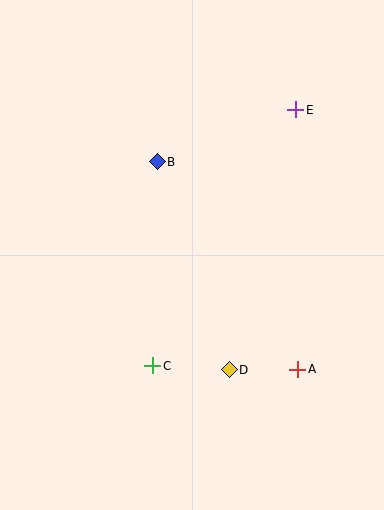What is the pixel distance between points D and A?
The distance between D and A is 69 pixels.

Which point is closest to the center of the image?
Point B at (157, 162) is closest to the center.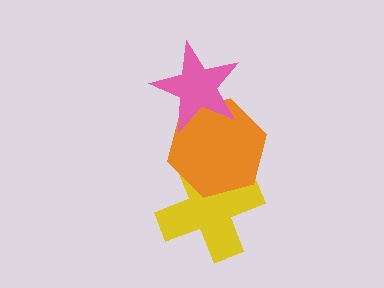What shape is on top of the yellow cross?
The orange hexagon is on top of the yellow cross.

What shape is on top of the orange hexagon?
The pink star is on top of the orange hexagon.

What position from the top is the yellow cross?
The yellow cross is 3rd from the top.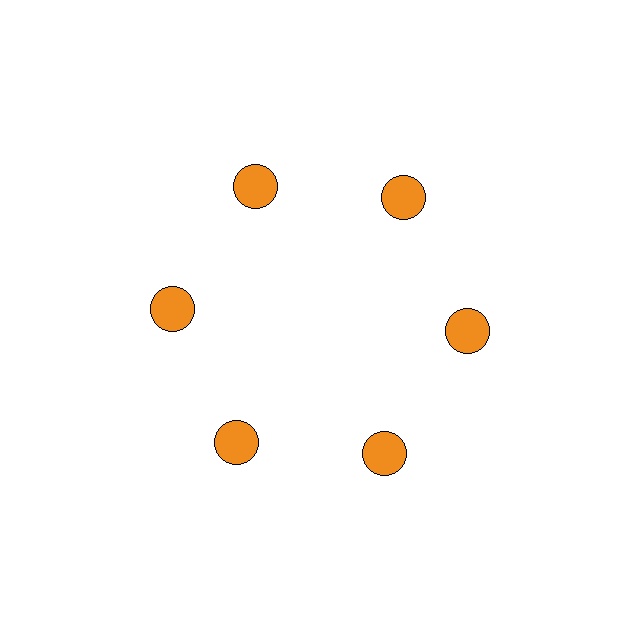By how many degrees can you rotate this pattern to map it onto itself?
The pattern maps onto itself every 60 degrees of rotation.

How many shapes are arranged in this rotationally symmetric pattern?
There are 6 shapes, arranged in 6 groups of 1.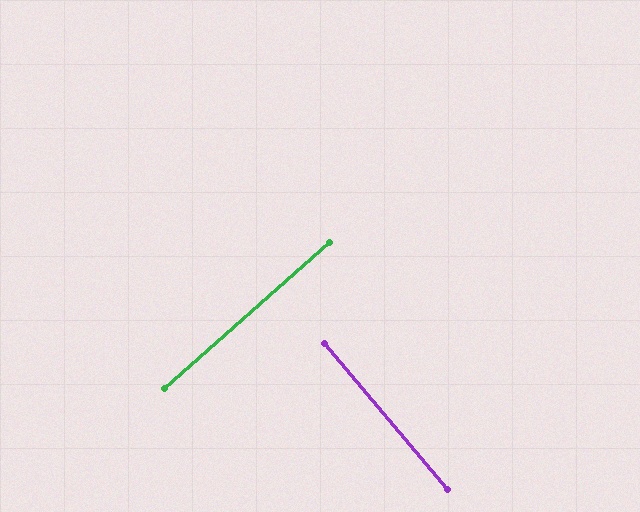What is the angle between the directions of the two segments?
Approximately 88 degrees.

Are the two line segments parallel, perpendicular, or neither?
Perpendicular — they meet at approximately 88°.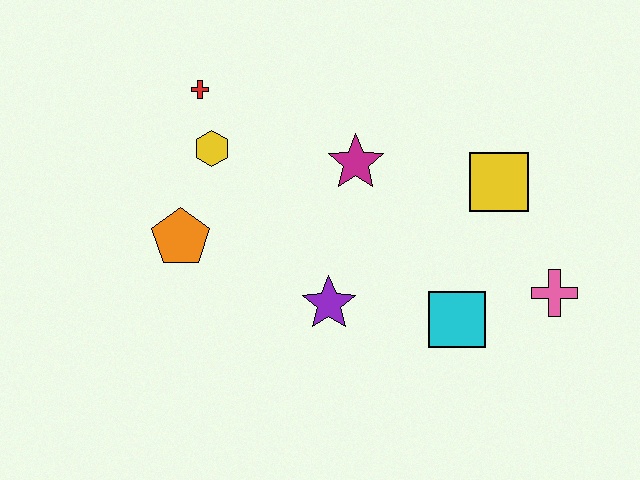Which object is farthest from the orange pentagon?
The pink cross is farthest from the orange pentagon.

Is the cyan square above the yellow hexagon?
No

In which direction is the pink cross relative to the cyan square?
The pink cross is to the right of the cyan square.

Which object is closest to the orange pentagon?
The yellow hexagon is closest to the orange pentagon.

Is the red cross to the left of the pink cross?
Yes